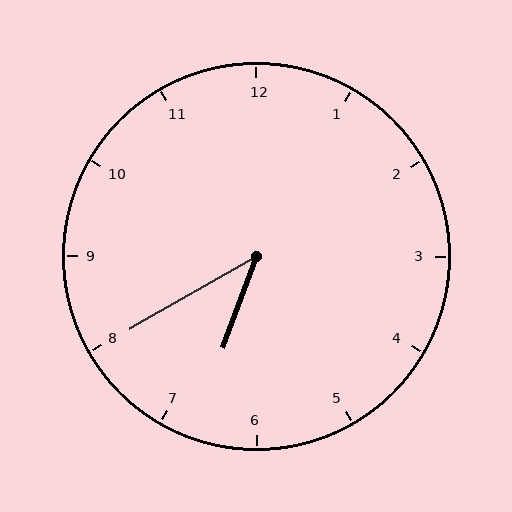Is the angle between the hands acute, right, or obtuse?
It is acute.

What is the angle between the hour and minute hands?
Approximately 40 degrees.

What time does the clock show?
6:40.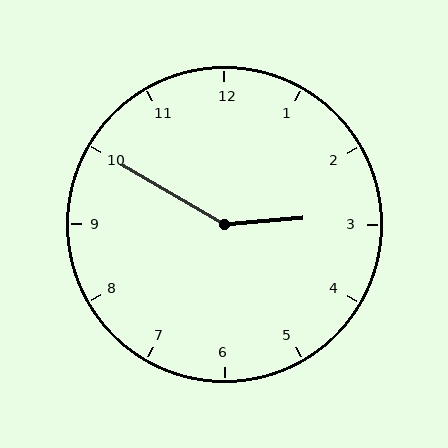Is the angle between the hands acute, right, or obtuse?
It is obtuse.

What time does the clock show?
2:50.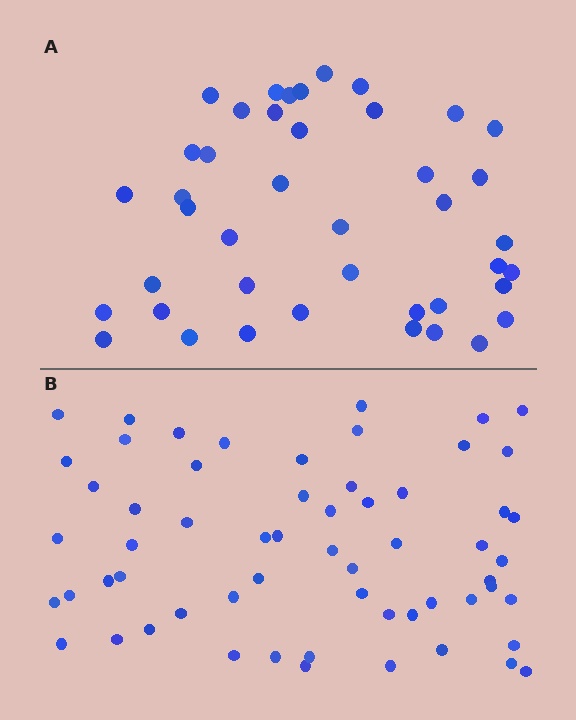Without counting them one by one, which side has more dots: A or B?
Region B (the bottom region) has more dots.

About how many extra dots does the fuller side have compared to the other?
Region B has approximately 20 more dots than region A.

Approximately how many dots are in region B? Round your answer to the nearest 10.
About 60 dots.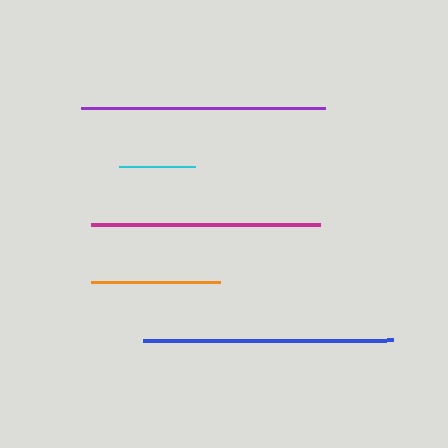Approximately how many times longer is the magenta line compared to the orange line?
The magenta line is approximately 1.8 times the length of the orange line.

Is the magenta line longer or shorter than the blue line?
The blue line is longer than the magenta line.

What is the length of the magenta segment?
The magenta segment is approximately 229 pixels long.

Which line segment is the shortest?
The cyan line is the shortest at approximately 76 pixels.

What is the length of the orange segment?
The orange segment is approximately 130 pixels long.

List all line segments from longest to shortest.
From longest to shortest: blue, purple, magenta, orange, cyan.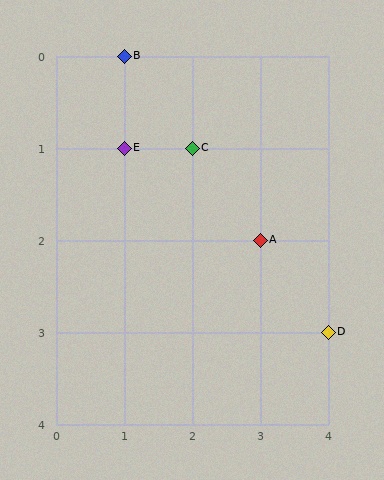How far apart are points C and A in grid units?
Points C and A are 1 column and 1 row apart (about 1.4 grid units diagonally).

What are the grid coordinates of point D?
Point D is at grid coordinates (4, 3).